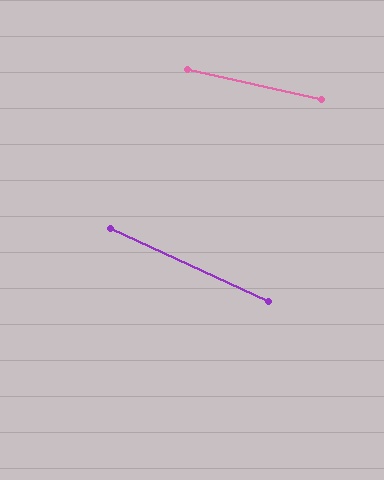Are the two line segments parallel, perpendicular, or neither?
Neither parallel nor perpendicular — they differ by about 12°.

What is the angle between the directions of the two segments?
Approximately 12 degrees.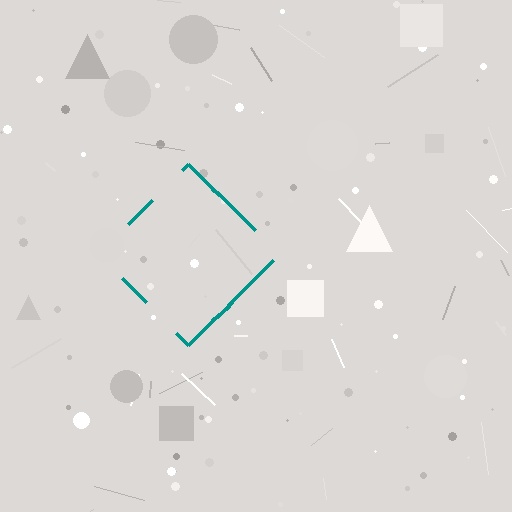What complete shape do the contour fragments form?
The contour fragments form a diamond.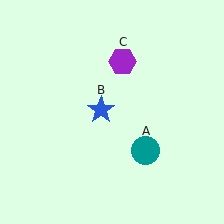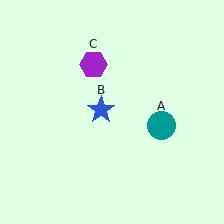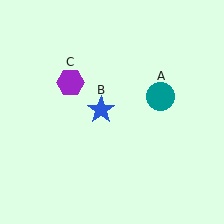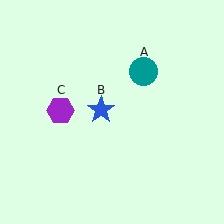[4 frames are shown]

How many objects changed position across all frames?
2 objects changed position: teal circle (object A), purple hexagon (object C).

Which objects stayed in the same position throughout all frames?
Blue star (object B) remained stationary.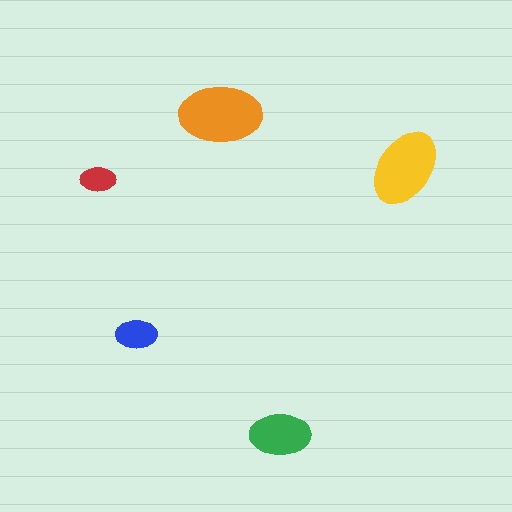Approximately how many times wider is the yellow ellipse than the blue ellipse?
About 2 times wider.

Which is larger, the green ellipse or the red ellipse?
The green one.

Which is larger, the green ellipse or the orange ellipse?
The orange one.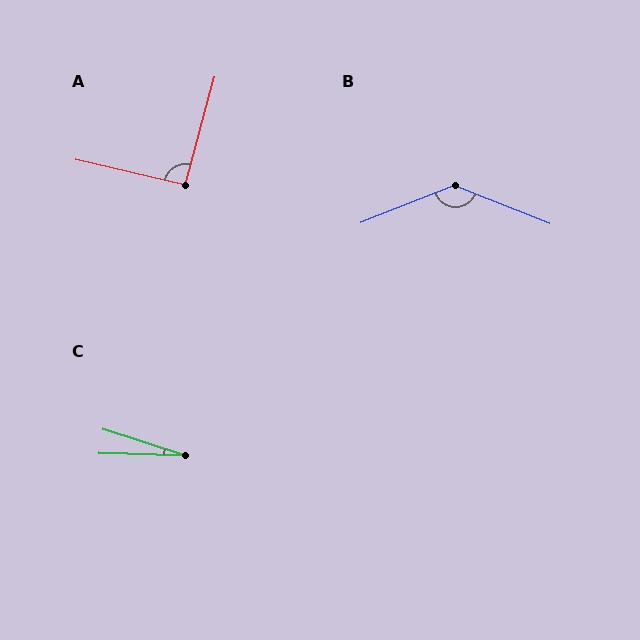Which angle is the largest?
B, at approximately 137 degrees.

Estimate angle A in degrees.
Approximately 92 degrees.